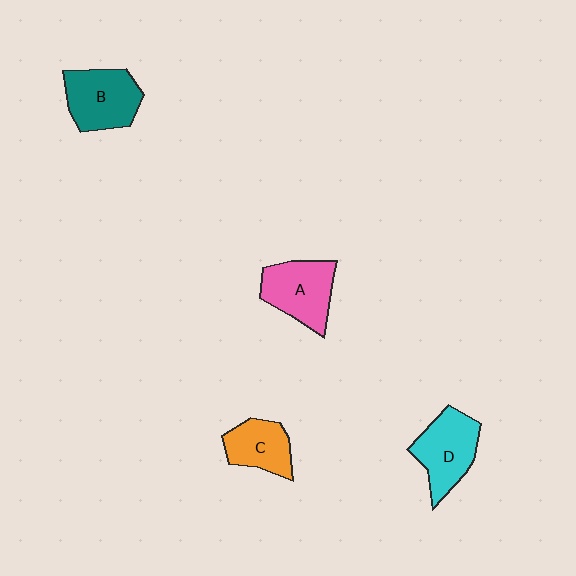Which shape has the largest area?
Shape B (teal).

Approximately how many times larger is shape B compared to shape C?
Approximately 1.3 times.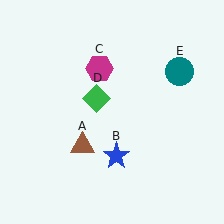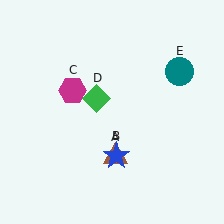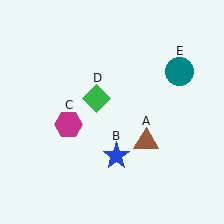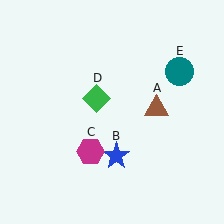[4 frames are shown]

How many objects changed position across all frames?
2 objects changed position: brown triangle (object A), magenta hexagon (object C).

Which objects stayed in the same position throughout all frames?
Blue star (object B) and green diamond (object D) and teal circle (object E) remained stationary.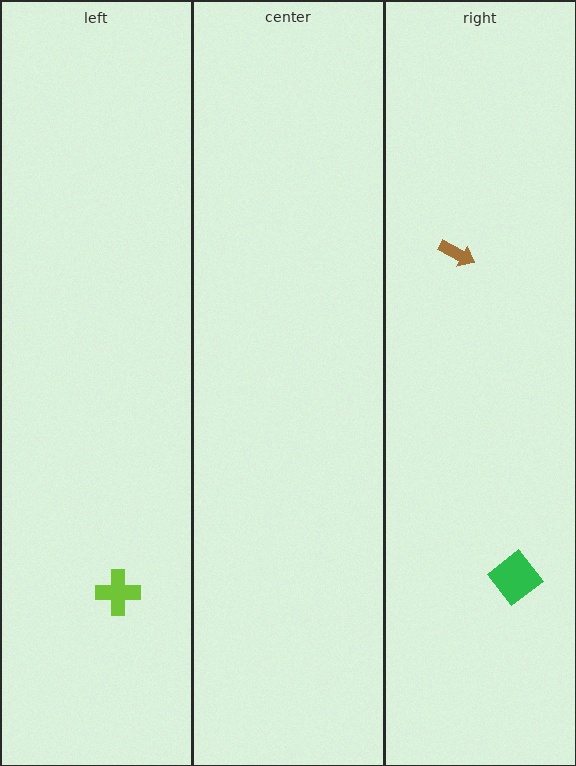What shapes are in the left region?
The lime cross.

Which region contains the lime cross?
The left region.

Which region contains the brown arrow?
The right region.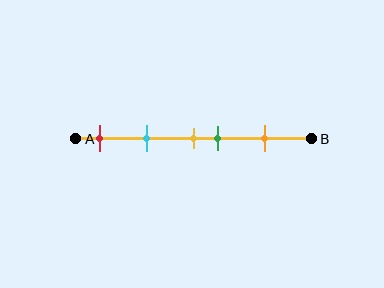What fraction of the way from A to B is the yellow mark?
The yellow mark is approximately 50% (0.5) of the way from A to B.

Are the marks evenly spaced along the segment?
No, the marks are not evenly spaced.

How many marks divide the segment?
There are 5 marks dividing the segment.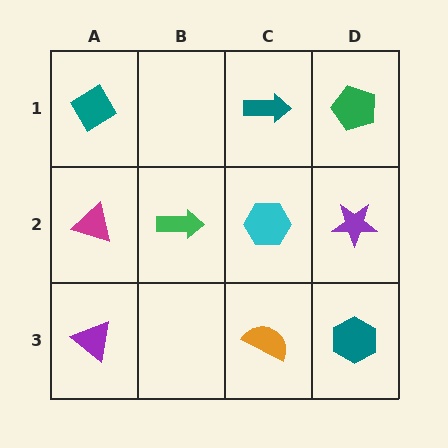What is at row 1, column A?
A teal diamond.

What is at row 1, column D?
A green pentagon.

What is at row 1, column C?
A teal arrow.